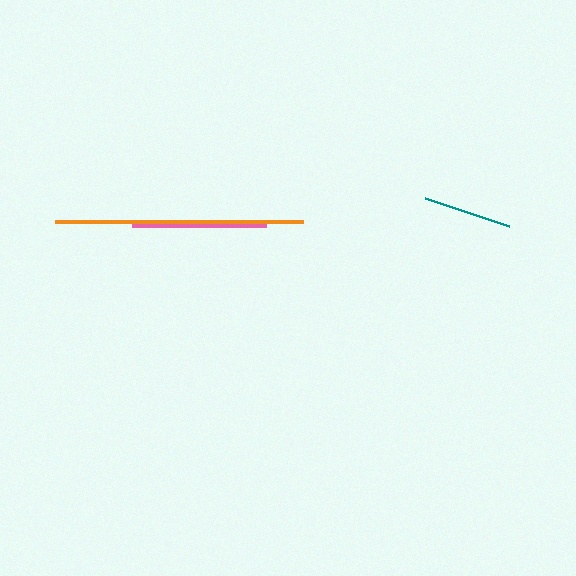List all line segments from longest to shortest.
From longest to shortest: orange, pink, teal.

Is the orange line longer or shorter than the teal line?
The orange line is longer than the teal line.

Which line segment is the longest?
The orange line is the longest at approximately 249 pixels.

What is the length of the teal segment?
The teal segment is approximately 88 pixels long.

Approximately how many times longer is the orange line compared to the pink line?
The orange line is approximately 1.9 times the length of the pink line.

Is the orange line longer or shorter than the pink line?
The orange line is longer than the pink line.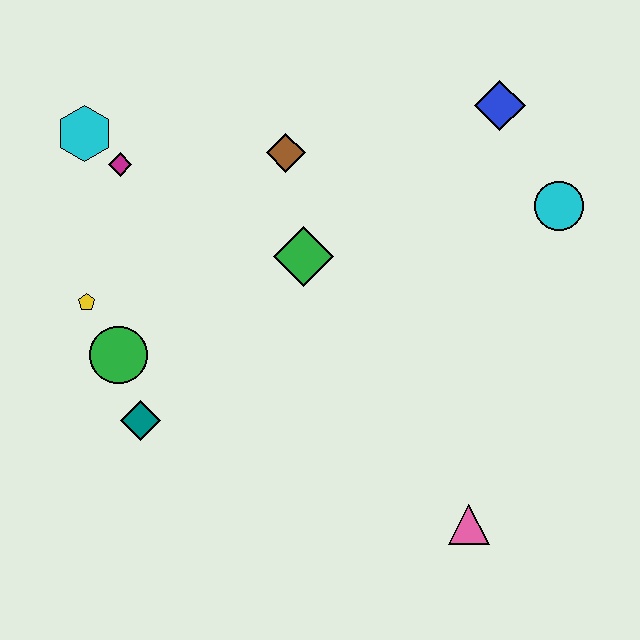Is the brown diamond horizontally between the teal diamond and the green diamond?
Yes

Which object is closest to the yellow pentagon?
The green circle is closest to the yellow pentagon.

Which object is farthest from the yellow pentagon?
The cyan circle is farthest from the yellow pentagon.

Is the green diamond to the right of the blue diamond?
No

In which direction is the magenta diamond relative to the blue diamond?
The magenta diamond is to the left of the blue diamond.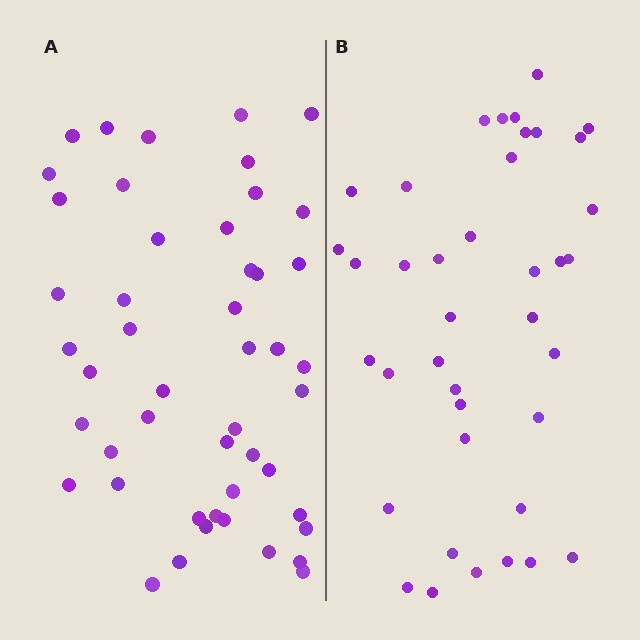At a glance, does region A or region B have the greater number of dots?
Region A (the left region) has more dots.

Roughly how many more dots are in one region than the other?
Region A has roughly 8 or so more dots than region B.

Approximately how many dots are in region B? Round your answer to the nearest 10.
About 40 dots. (The exact count is 39, which rounds to 40.)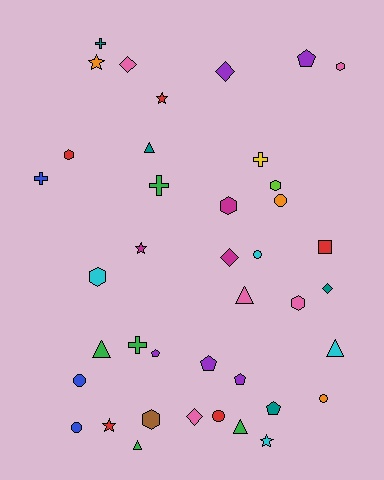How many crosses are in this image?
There are 5 crosses.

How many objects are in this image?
There are 40 objects.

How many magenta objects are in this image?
There are 3 magenta objects.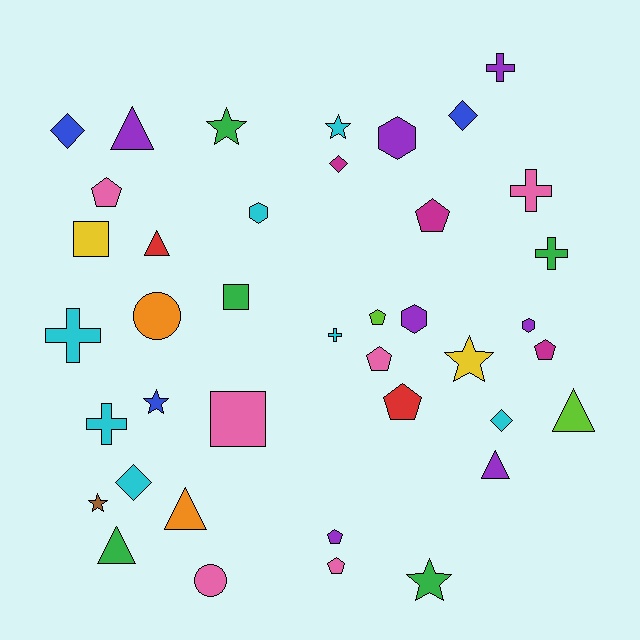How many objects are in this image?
There are 40 objects.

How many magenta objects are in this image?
There are 3 magenta objects.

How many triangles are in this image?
There are 6 triangles.